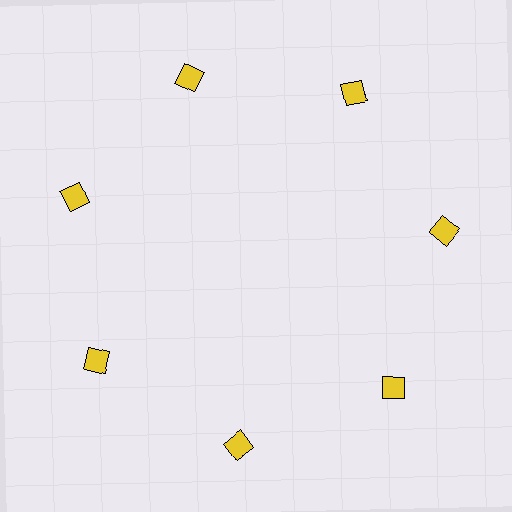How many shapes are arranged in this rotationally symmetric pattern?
There are 7 shapes, arranged in 7 groups of 1.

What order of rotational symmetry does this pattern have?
This pattern has 7-fold rotational symmetry.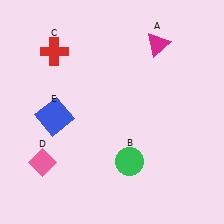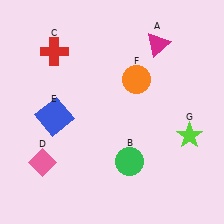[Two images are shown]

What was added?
An orange circle (F), a lime star (G) were added in Image 2.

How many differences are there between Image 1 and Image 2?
There are 2 differences between the two images.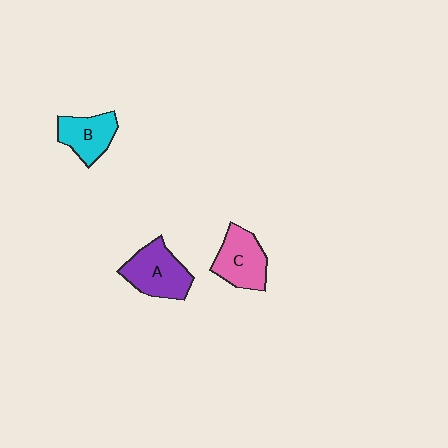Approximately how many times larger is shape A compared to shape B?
Approximately 1.3 times.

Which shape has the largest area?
Shape A (purple).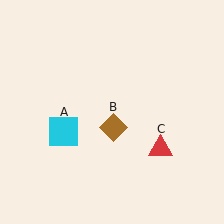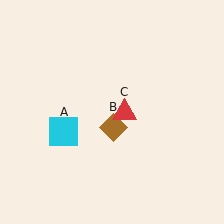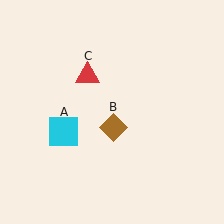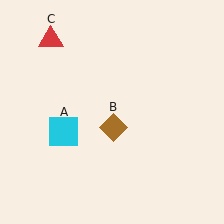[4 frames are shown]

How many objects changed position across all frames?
1 object changed position: red triangle (object C).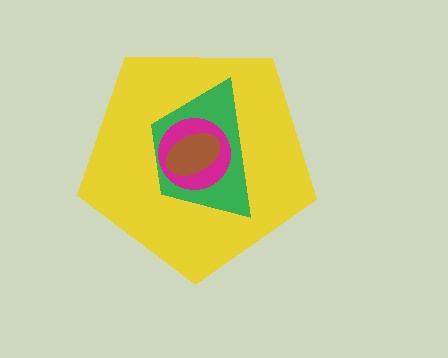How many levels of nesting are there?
4.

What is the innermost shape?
The brown ellipse.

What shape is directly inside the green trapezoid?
The magenta circle.